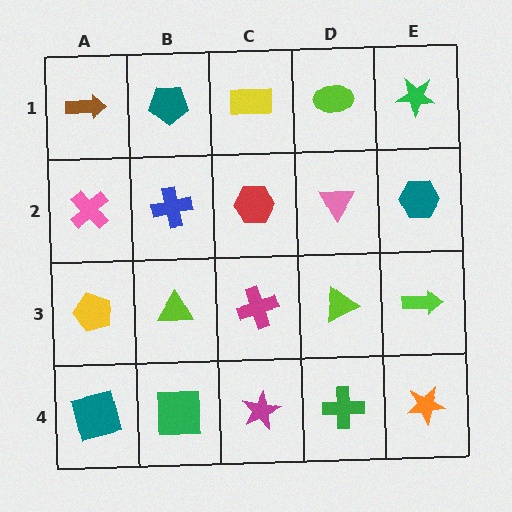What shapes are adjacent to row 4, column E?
A lime arrow (row 3, column E), a green cross (row 4, column D).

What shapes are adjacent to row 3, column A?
A pink cross (row 2, column A), a teal square (row 4, column A), a lime triangle (row 3, column B).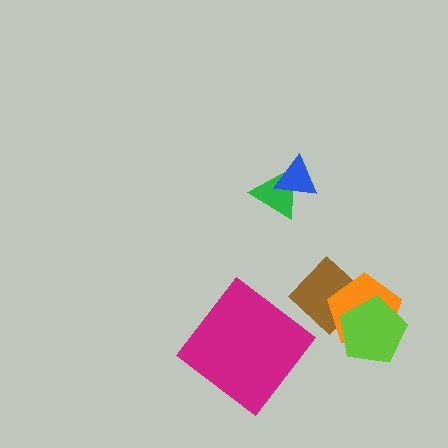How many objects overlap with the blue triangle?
1 object overlaps with the blue triangle.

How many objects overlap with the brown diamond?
2 objects overlap with the brown diamond.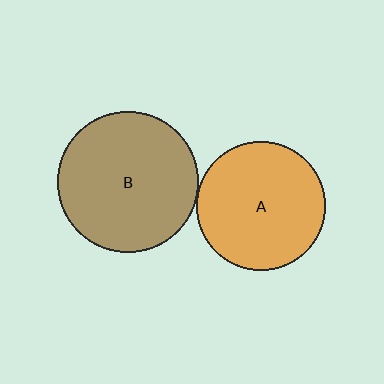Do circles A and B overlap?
Yes.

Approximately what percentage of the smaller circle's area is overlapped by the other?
Approximately 5%.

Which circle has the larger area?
Circle B (brown).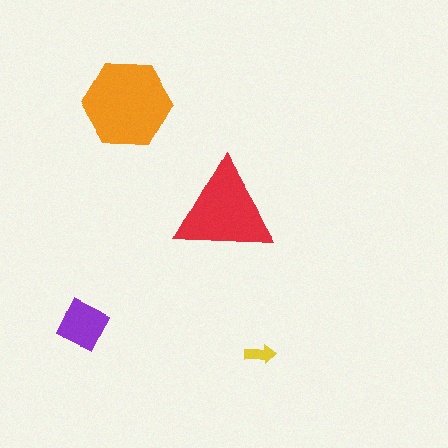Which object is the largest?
The orange hexagon.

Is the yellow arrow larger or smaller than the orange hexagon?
Smaller.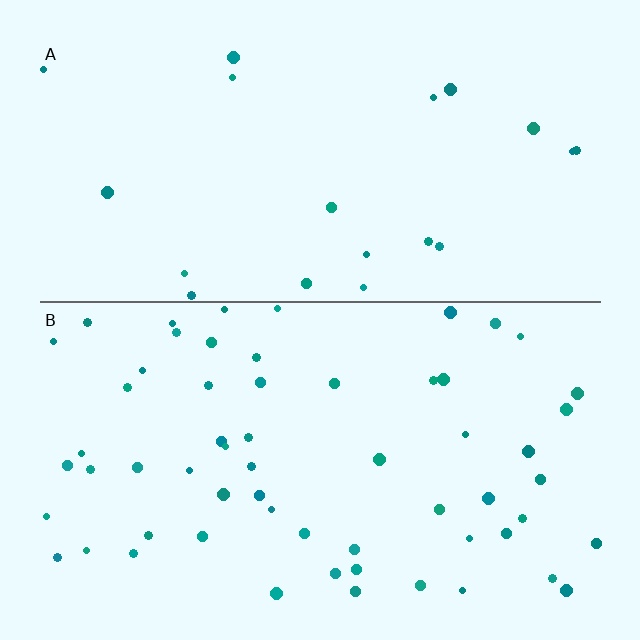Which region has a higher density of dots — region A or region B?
B (the bottom).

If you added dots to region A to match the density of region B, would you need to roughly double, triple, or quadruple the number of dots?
Approximately triple.